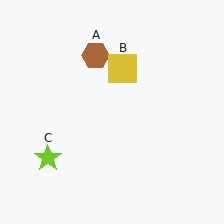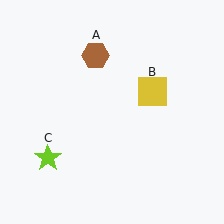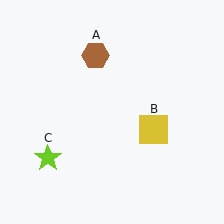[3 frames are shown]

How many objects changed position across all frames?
1 object changed position: yellow square (object B).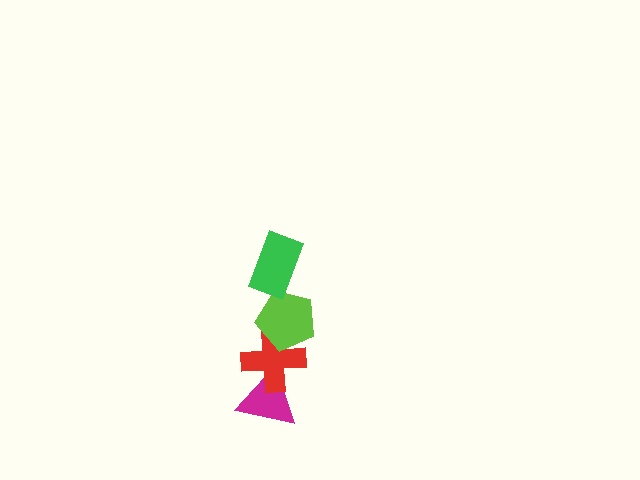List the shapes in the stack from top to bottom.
From top to bottom: the green rectangle, the lime pentagon, the red cross, the magenta triangle.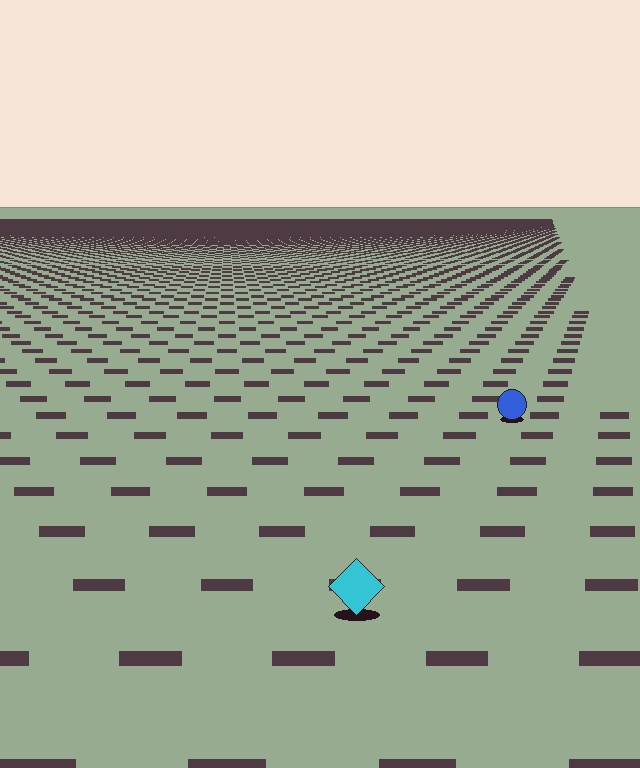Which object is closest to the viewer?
The cyan diamond is closest. The texture marks near it are larger and more spread out.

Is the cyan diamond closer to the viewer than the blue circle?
Yes. The cyan diamond is closer — you can tell from the texture gradient: the ground texture is coarser near it.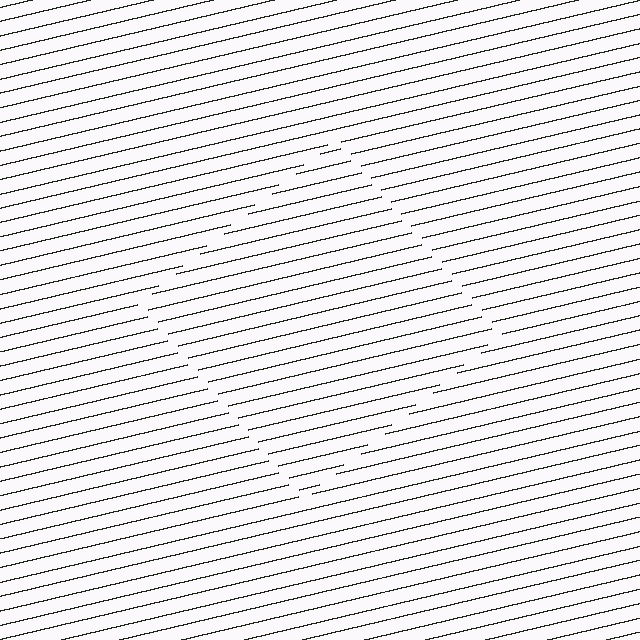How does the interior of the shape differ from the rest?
The interior of the shape contains the same grating, shifted by half a period — the contour is defined by the phase discontinuity where line-ends from the inner and outer gratings abut.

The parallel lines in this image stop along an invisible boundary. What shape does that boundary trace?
An illusory square. The interior of the shape contains the same grating, shifted by half a period — the contour is defined by the phase discontinuity where line-ends from the inner and outer gratings abut.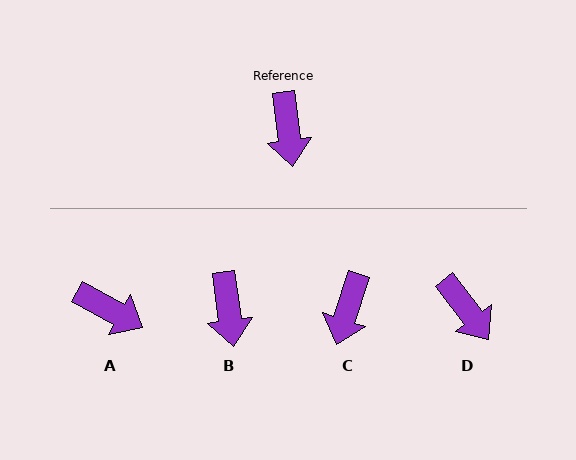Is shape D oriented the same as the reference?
No, it is off by about 30 degrees.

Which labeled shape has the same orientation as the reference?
B.